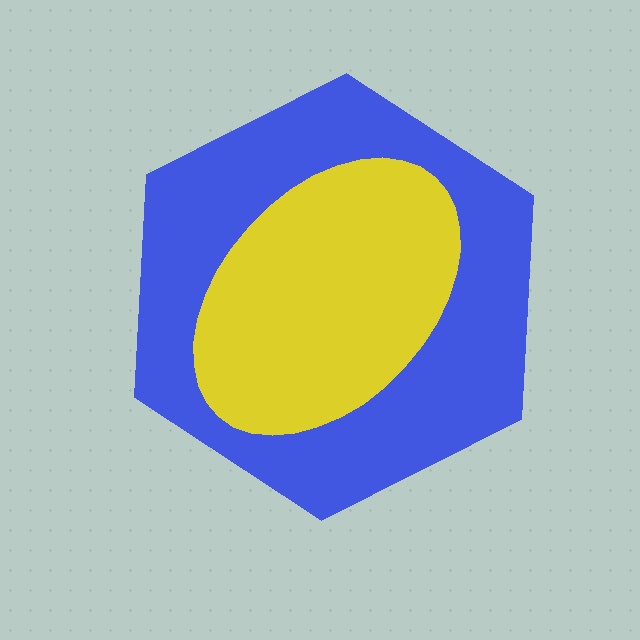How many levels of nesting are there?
2.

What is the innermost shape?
The yellow ellipse.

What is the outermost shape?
The blue hexagon.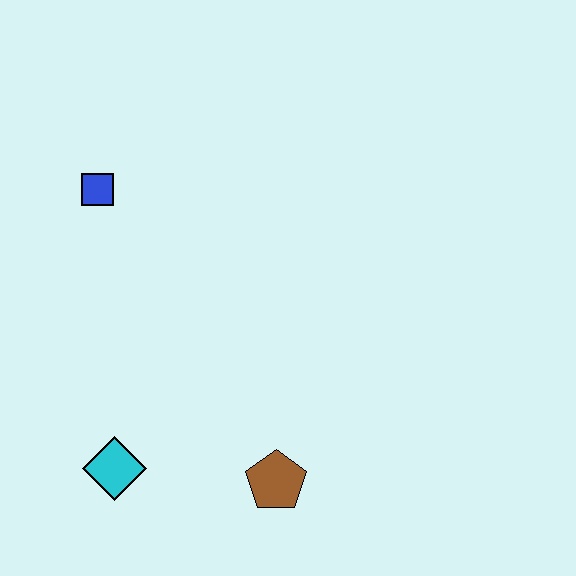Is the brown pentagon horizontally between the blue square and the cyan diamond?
No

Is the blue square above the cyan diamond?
Yes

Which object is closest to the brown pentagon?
The cyan diamond is closest to the brown pentagon.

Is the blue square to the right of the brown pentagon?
No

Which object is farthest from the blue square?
The brown pentagon is farthest from the blue square.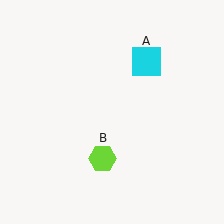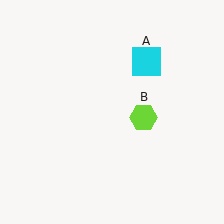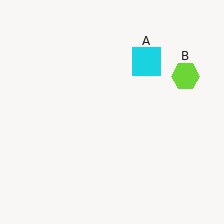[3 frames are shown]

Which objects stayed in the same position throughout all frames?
Cyan square (object A) remained stationary.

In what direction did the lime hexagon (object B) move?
The lime hexagon (object B) moved up and to the right.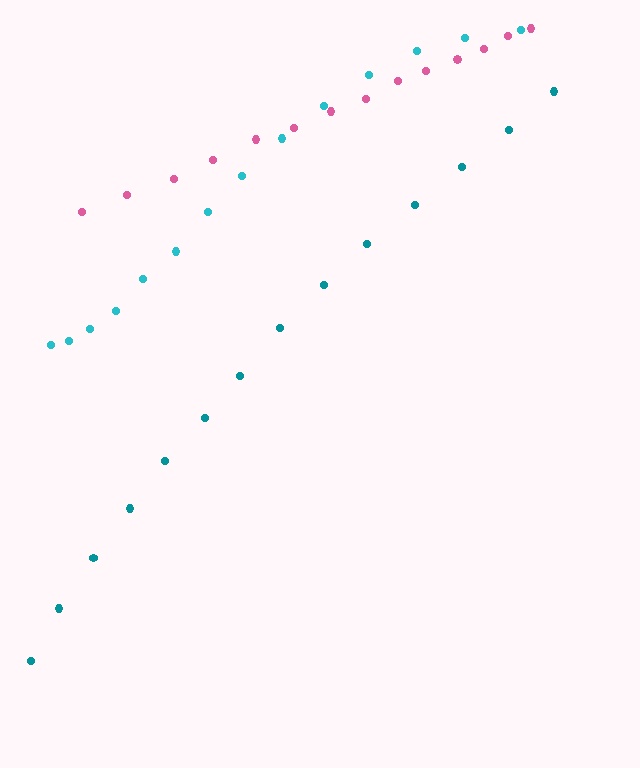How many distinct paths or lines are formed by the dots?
There are 3 distinct paths.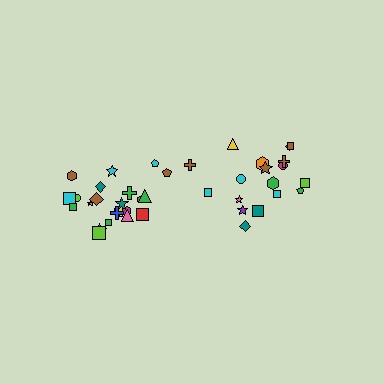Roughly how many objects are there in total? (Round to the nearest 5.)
Roughly 40 objects in total.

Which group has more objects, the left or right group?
The left group.